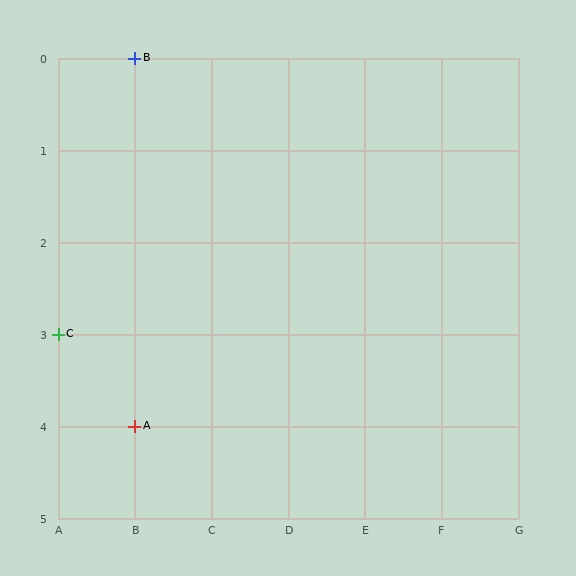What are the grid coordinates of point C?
Point C is at grid coordinates (A, 3).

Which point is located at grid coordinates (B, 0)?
Point B is at (B, 0).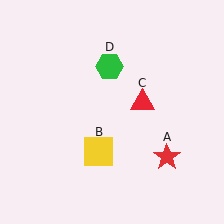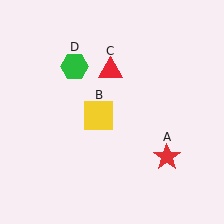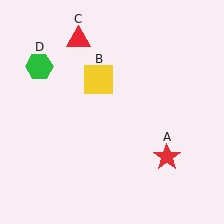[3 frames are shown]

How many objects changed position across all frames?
3 objects changed position: yellow square (object B), red triangle (object C), green hexagon (object D).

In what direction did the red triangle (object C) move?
The red triangle (object C) moved up and to the left.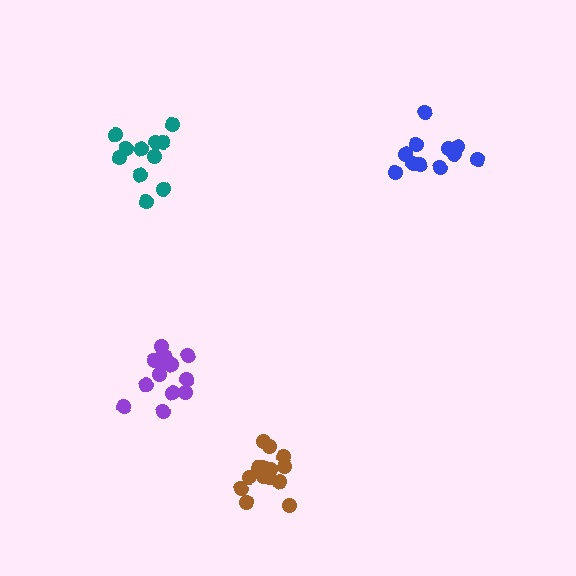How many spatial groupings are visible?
There are 4 spatial groupings.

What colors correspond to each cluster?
The clusters are colored: purple, blue, brown, teal.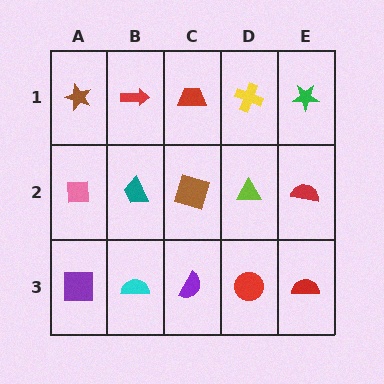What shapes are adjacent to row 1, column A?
A pink square (row 2, column A), a red arrow (row 1, column B).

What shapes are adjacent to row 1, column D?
A lime triangle (row 2, column D), a red trapezoid (row 1, column C), a green star (row 1, column E).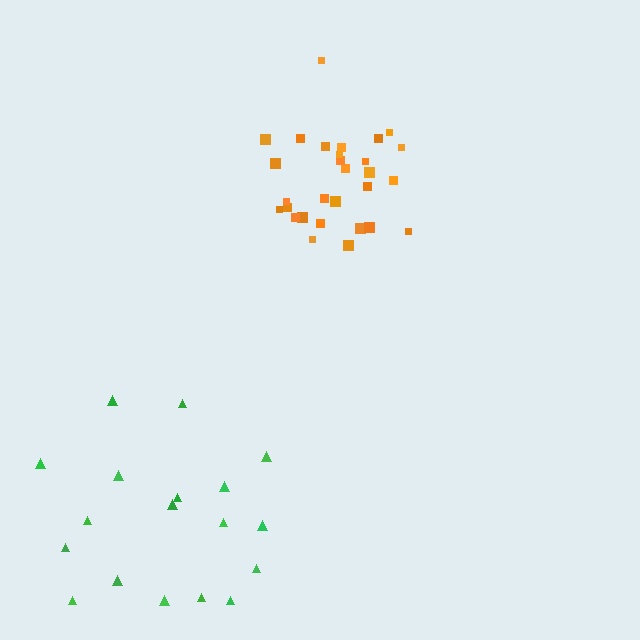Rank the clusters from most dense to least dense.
orange, green.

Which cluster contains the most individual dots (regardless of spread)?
Orange (30).